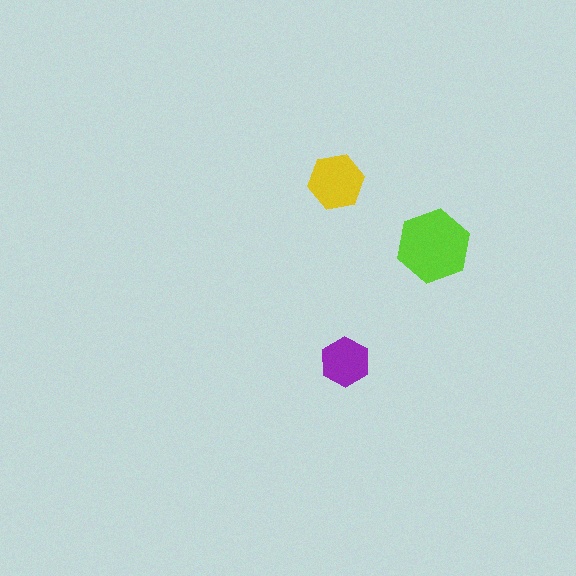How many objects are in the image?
There are 3 objects in the image.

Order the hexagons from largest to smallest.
the lime one, the yellow one, the purple one.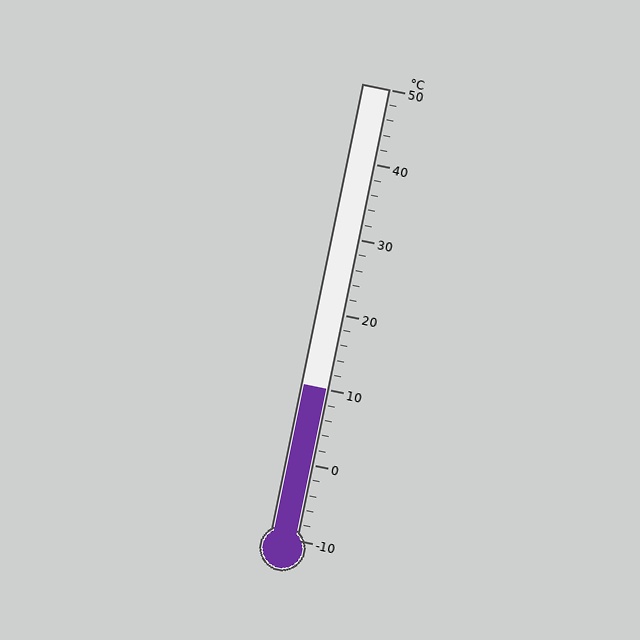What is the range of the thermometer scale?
The thermometer scale ranges from -10°C to 50°C.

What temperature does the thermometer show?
The thermometer shows approximately 10°C.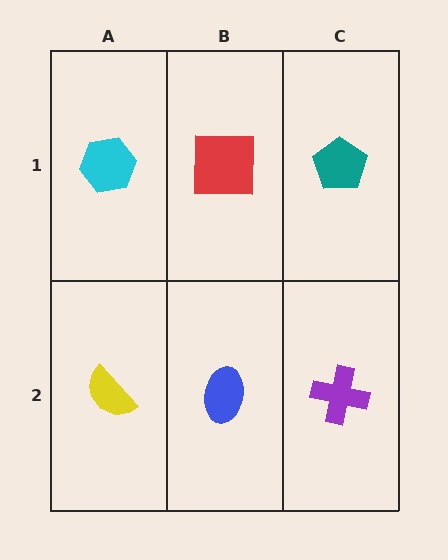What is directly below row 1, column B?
A blue ellipse.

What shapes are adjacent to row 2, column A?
A cyan hexagon (row 1, column A), a blue ellipse (row 2, column B).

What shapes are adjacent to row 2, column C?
A teal pentagon (row 1, column C), a blue ellipse (row 2, column B).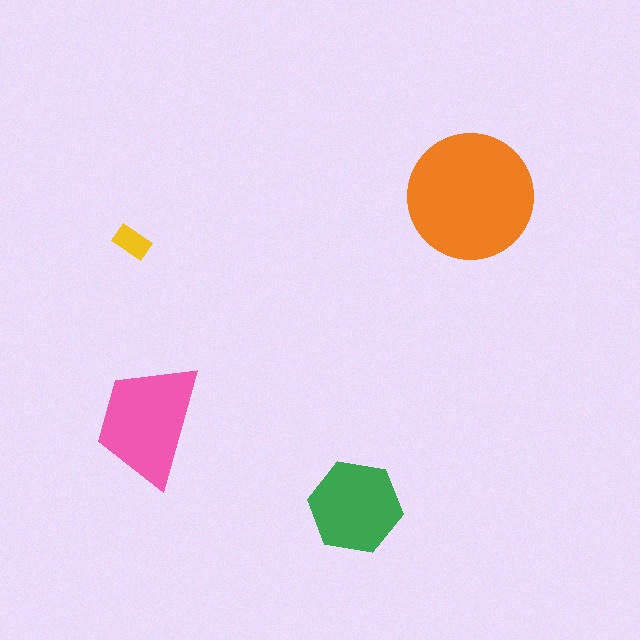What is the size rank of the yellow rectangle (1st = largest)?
4th.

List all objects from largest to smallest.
The orange circle, the pink trapezoid, the green hexagon, the yellow rectangle.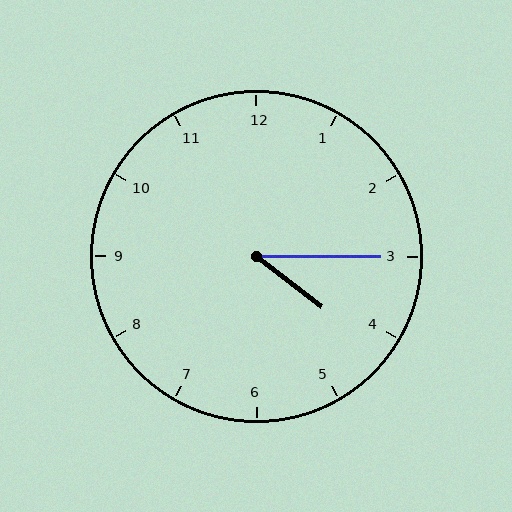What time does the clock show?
4:15.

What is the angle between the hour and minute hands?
Approximately 38 degrees.